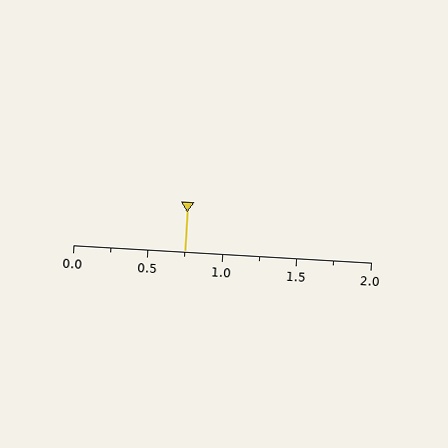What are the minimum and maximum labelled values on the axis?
The axis runs from 0.0 to 2.0.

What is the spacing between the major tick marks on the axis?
The major ticks are spaced 0.5 apart.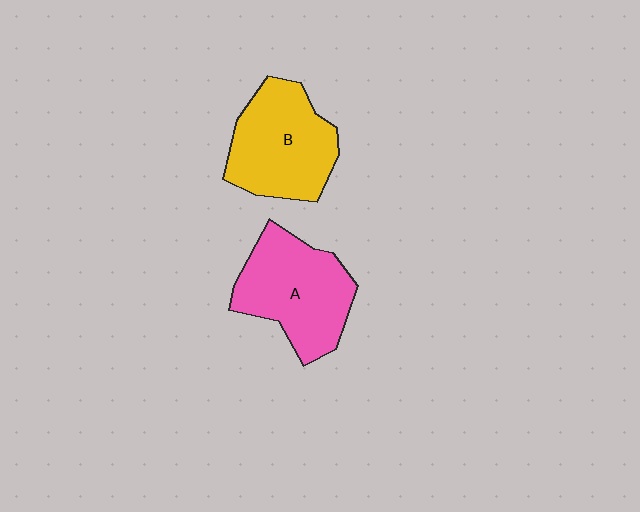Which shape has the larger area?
Shape A (pink).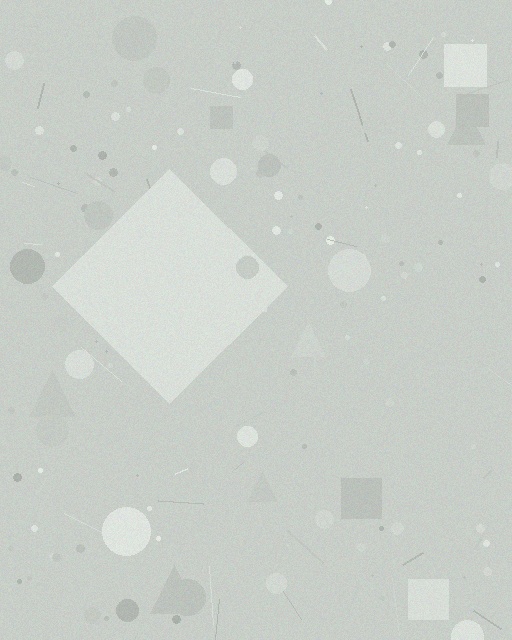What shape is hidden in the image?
A diamond is hidden in the image.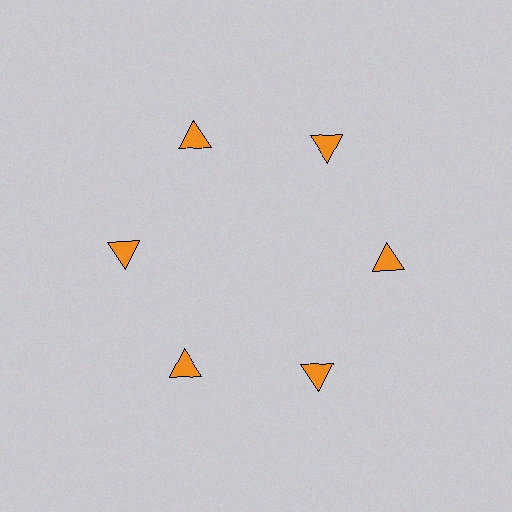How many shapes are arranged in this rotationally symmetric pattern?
There are 6 shapes, arranged in 6 groups of 1.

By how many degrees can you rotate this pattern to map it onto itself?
The pattern maps onto itself every 60 degrees of rotation.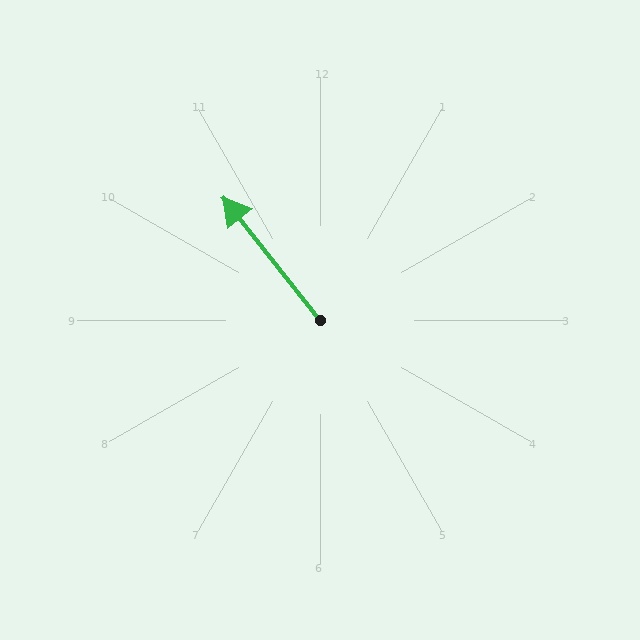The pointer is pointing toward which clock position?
Roughly 11 o'clock.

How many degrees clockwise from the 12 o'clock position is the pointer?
Approximately 322 degrees.